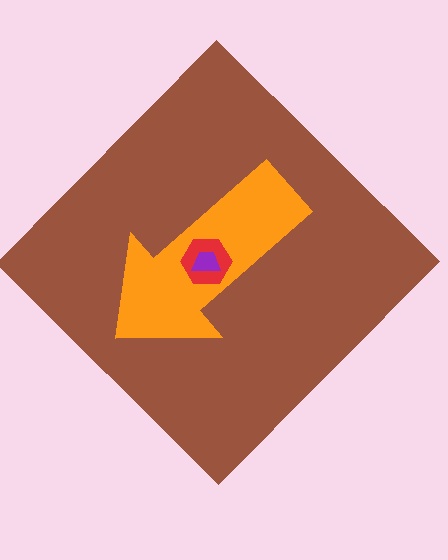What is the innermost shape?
The purple trapezoid.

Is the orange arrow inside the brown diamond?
Yes.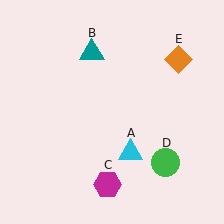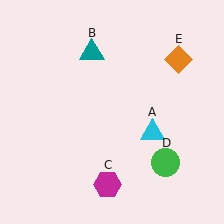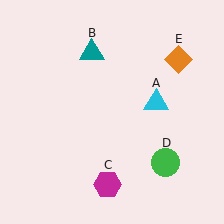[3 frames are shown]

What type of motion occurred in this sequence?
The cyan triangle (object A) rotated counterclockwise around the center of the scene.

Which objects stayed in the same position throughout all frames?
Teal triangle (object B) and magenta hexagon (object C) and green circle (object D) and orange diamond (object E) remained stationary.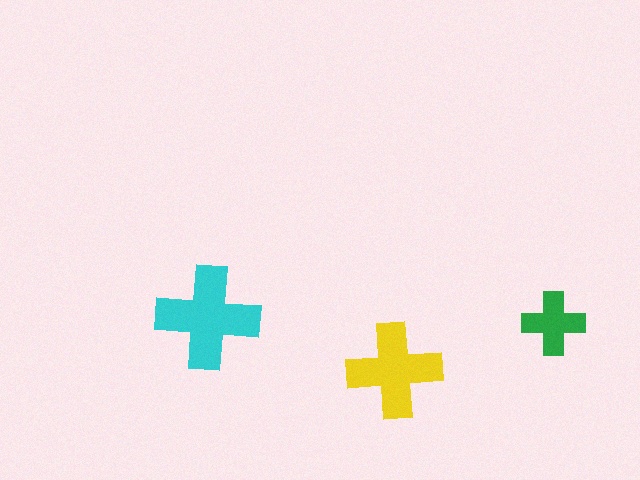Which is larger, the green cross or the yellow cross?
The yellow one.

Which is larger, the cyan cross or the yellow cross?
The cyan one.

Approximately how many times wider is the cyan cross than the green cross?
About 1.5 times wider.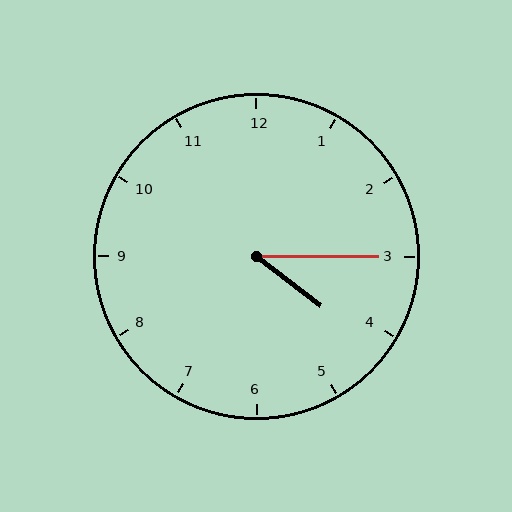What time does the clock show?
4:15.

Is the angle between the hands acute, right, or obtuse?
It is acute.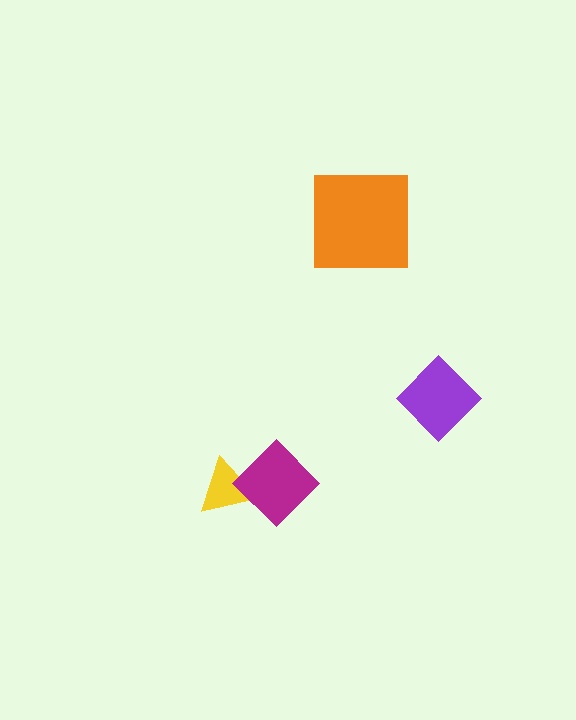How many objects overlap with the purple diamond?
0 objects overlap with the purple diamond.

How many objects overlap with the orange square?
0 objects overlap with the orange square.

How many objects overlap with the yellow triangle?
1 object overlaps with the yellow triangle.